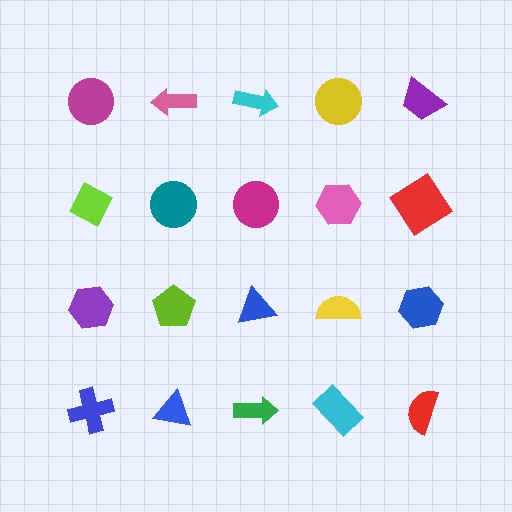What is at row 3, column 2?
A lime pentagon.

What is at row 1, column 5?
A purple trapezoid.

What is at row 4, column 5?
A red semicircle.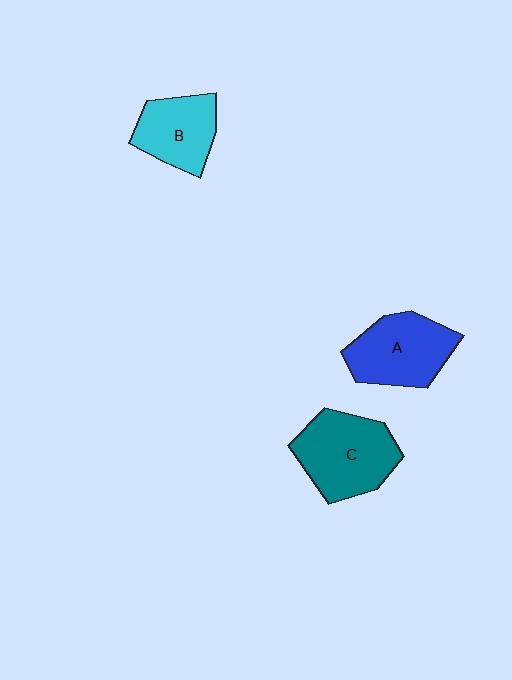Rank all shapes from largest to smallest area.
From largest to smallest: C (teal), A (blue), B (cyan).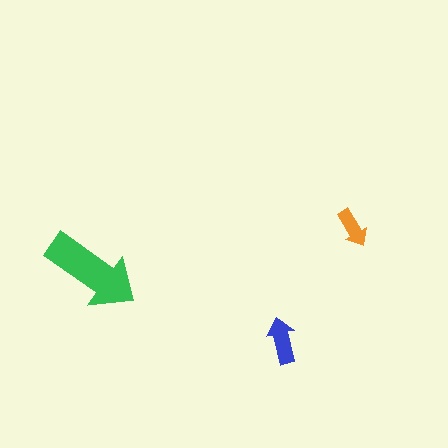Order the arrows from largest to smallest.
the green one, the blue one, the orange one.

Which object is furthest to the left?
The green arrow is leftmost.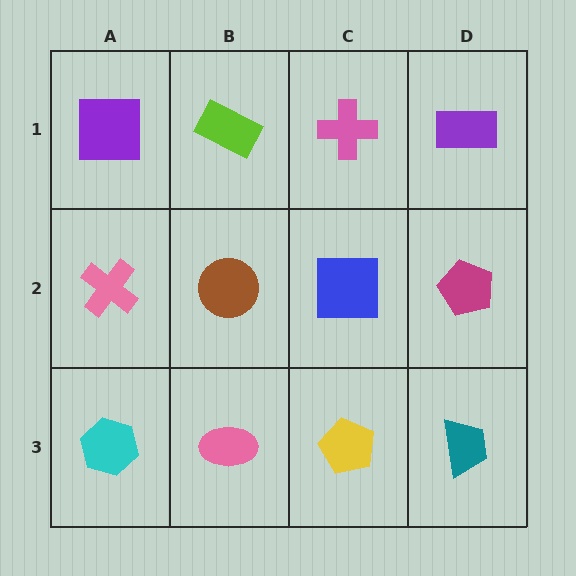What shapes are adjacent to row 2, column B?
A lime rectangle (row 1, column B), a pink ellipse (row 3, column B), a pink cross (row 2, column A), a blue square (row 2, column C).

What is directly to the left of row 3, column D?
A yellow pentagon.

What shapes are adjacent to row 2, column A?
A purple square (row 1, column A), a cyan hexagon (row 3, column A), a brown circle (row 2, column B).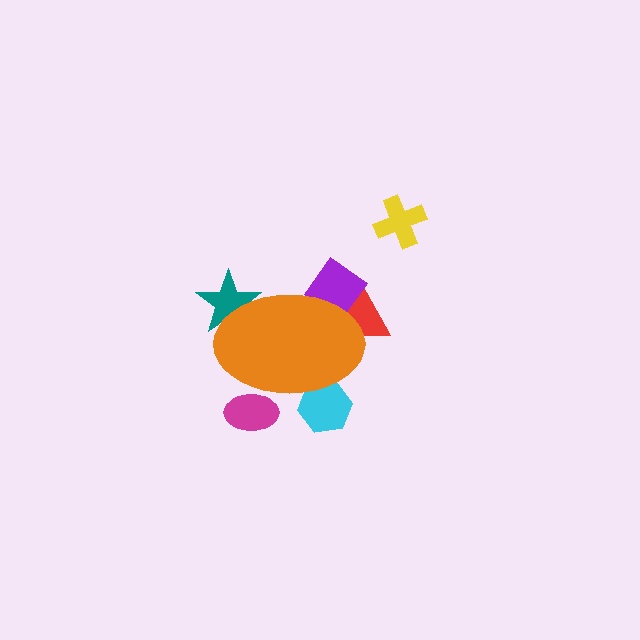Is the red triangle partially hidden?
Yes, the red triangle is partially hidden behind the orange ellipse.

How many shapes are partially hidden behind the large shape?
5 shapes are partially hidden.